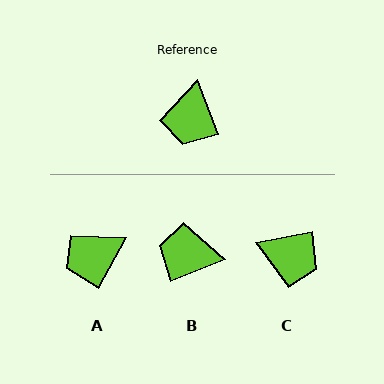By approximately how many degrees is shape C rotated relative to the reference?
Approximately 80 degrees counter-clockwise.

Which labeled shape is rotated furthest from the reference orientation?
B, about 89 degrees away.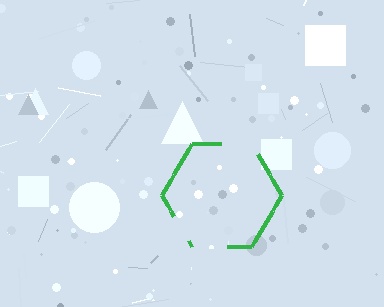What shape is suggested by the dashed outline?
The dashed outline suggests a hexagon.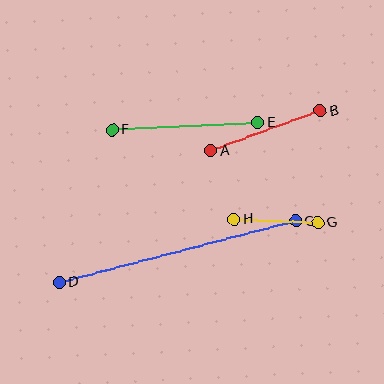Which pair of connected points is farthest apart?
Points C and D are farthest apart.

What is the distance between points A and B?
The distance is approximately 117 pixels.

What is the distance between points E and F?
The distance is approximately 145 pixels.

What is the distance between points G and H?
The distance is approximately 84 pixels.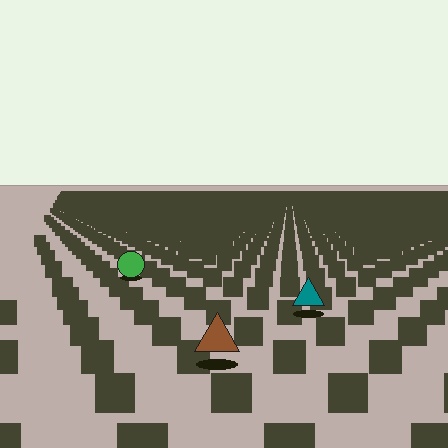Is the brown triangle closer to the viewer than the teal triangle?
Yes. The brown triangle is closer — you can tell from the texture gradient: the ground texture is coarser near it.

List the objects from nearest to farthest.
From nearest to farthest: the brown triangle, the teal triangle, the green circle.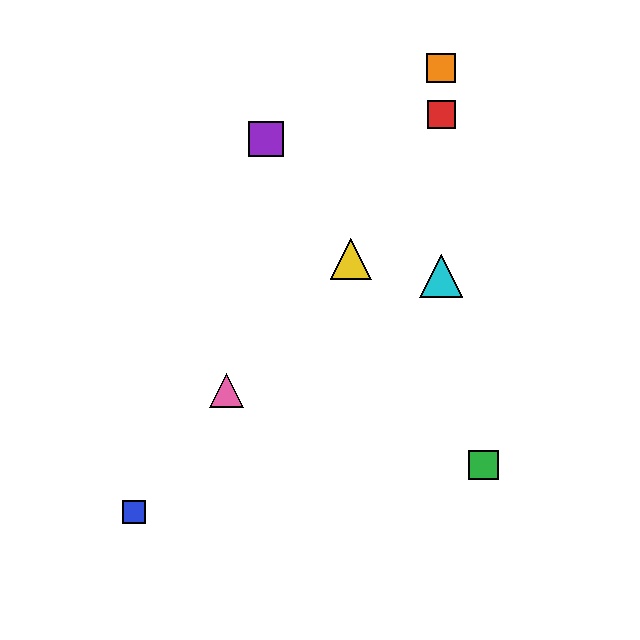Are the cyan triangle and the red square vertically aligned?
Yes, both are at x≈441.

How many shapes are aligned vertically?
3 shapes (the red square, the orange square, the cyan triangle) are aligned vertically.